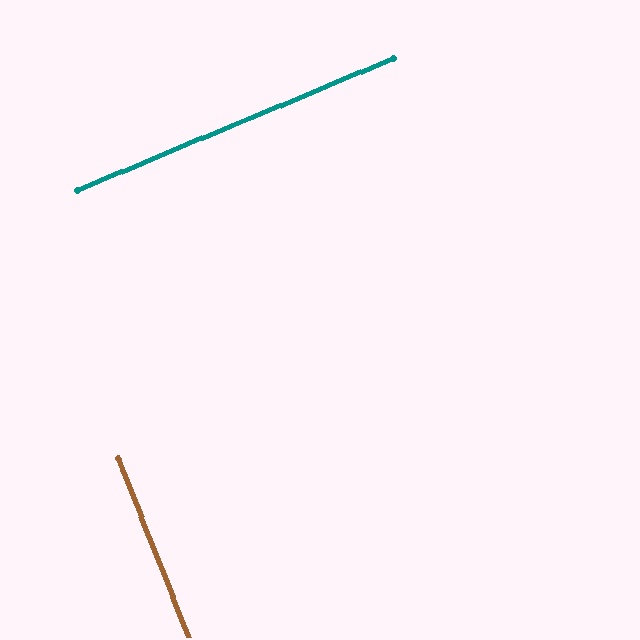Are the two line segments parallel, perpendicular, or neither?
Perpendicular — they meet at approximately 89°.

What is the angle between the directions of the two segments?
Approximately 89 degrees.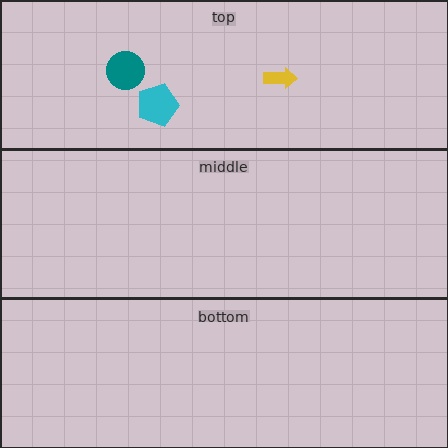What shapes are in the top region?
The yellow arrow, the teal circle, the cyan pentagon.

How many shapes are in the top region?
3.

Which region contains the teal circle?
The top region.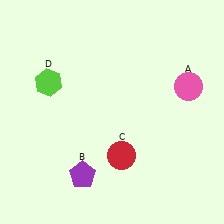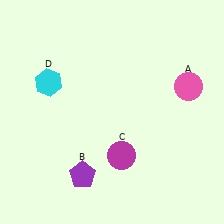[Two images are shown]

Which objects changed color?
C changed from red to magenta. D changed from lime to cyan.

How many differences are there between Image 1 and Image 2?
There are 2 differences between the two images.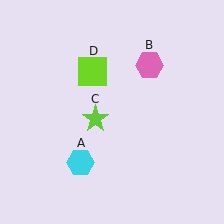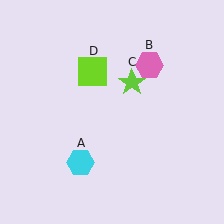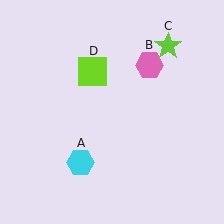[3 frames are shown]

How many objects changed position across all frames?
1 object changed position: lime star (object C).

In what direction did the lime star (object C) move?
The lime star (object C) moved up and to the right.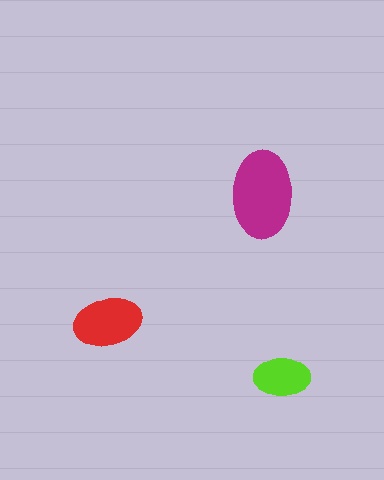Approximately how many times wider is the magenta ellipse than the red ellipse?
About 1.5 times wider.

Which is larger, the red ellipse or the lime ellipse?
The red one.